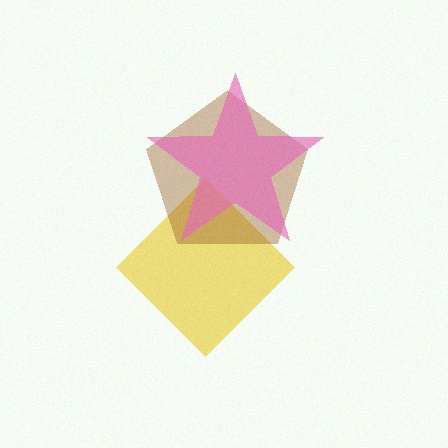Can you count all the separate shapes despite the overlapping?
Yes, there are 3 separate shapes.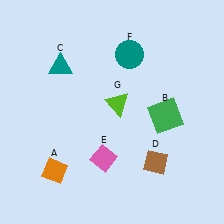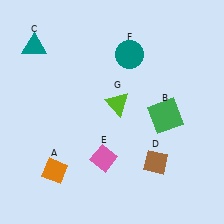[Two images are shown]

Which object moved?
The teal triangle (C) moved left.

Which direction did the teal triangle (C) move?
The teal triangle (C) moved left.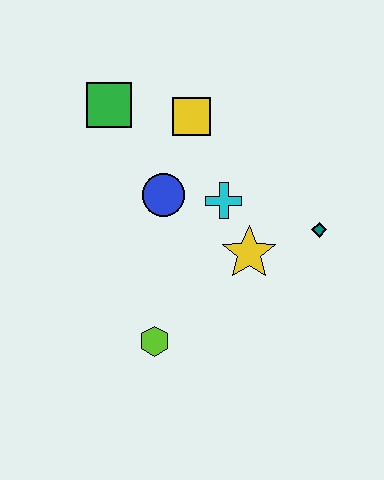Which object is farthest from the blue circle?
The teal diamond is farthest from the blue circle.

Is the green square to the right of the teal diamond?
No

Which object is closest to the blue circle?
The cyan cross is closest to the blue circle.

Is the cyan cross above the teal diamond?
Yes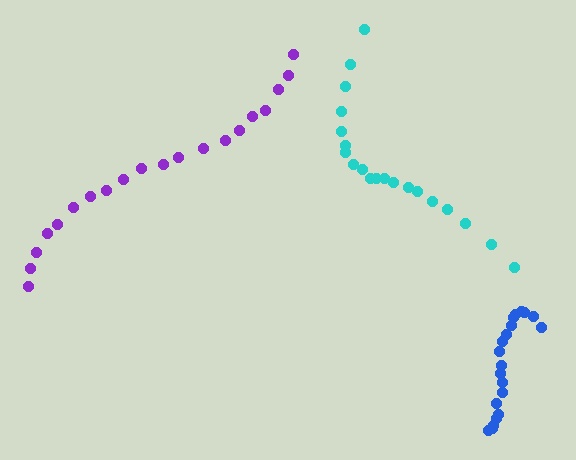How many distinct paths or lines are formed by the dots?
There are 3 distinct paths.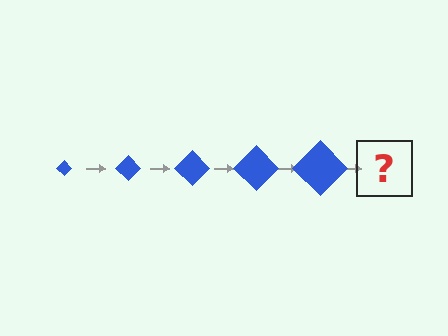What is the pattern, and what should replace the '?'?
The pattern is that the diamond gets progressively larger each step. The '?' should be a blue diamond, larger than the previous one.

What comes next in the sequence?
The next element should be a blue diamond, larger than the previous one.